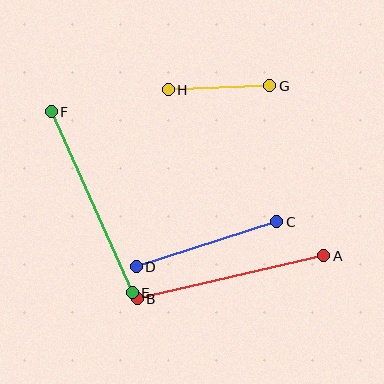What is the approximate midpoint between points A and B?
The midpoint is at approximately (230, 277) pixels.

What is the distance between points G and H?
The distance is approximately 102 pixels.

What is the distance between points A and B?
The distance is approximately 192 pixels.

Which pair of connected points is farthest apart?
Points E and F are farthest apart.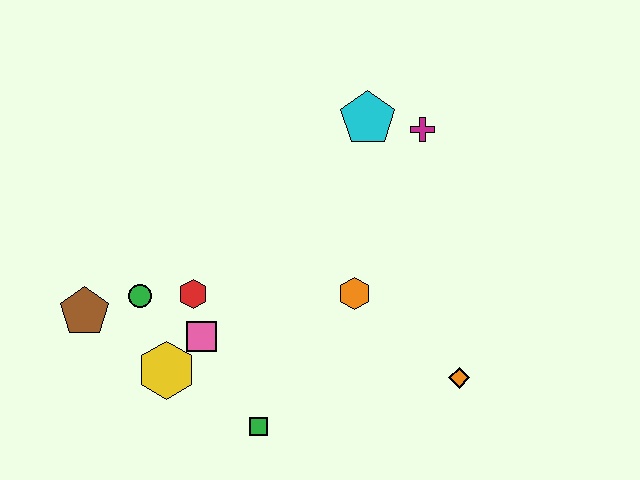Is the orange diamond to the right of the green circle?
Yes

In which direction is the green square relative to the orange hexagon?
The green square is below the orange hexagon.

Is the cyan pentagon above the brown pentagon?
Yes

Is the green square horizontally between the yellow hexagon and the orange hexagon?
Yes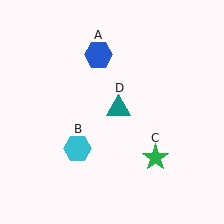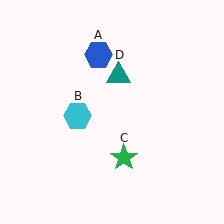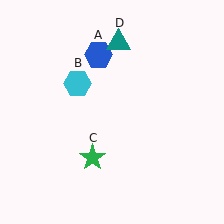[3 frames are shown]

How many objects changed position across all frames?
3 objects changed position: cyan hexagon (object B), green star (object C), teal triangle (object D).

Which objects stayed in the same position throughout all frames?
Blue hexagon (object A) remained stationary.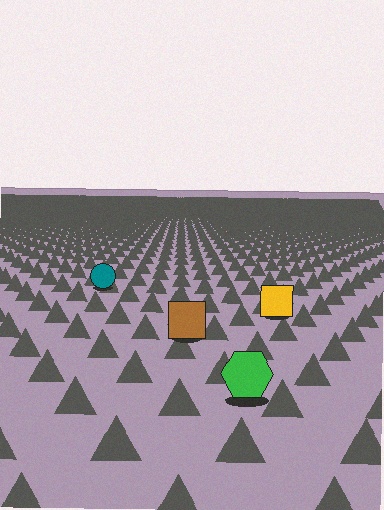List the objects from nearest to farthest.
From nearest to farthest: the green hexagon, the brown square, the yellow square, the teal circle.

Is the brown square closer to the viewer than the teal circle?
Yes. The brown square is closer — you can tell from the texture gradient: the ground texture is coarser near it.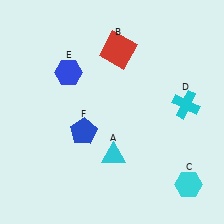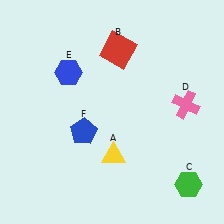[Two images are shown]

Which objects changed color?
A changed from cyan to yellow. C changed from cyan to green. D changed from cyan to pink.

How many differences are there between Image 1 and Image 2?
There are 3 differences between the two images.